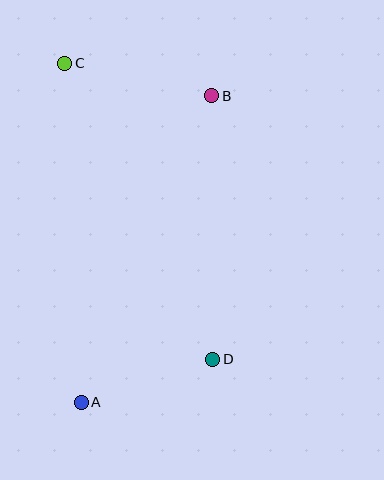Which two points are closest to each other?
Points A and D are closest to each other.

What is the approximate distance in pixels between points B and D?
The distance between B and D is approximately 263 pixels.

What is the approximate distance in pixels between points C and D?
The distance between C and D is approximately 331 pixels.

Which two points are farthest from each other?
Points A and C are farthest from each other.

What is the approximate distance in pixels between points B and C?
The distance between B and C is approximately 151 pixels.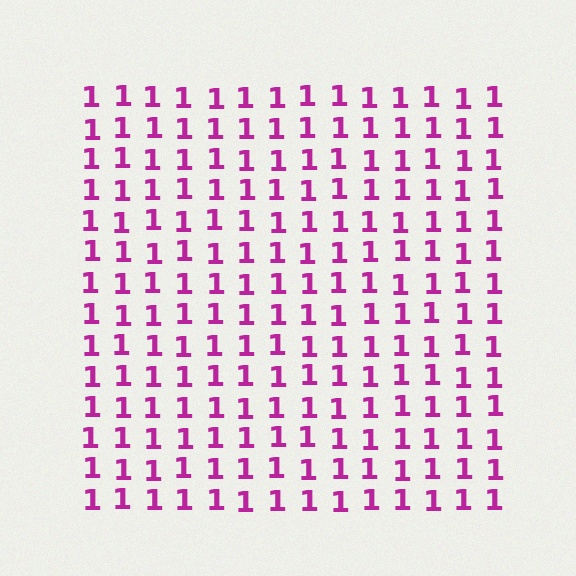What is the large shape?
The large shape is a square.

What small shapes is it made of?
It is made of small digit 1's.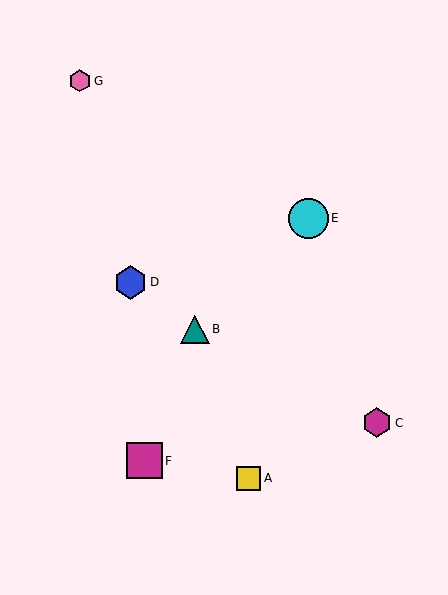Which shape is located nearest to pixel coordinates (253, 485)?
The yellow square (labeled A) at (249, 478) is nearest to that location.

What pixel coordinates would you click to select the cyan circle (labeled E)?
Click at (308, 218) to select the cyan circle E.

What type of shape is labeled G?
Shape G is a pink hexagon.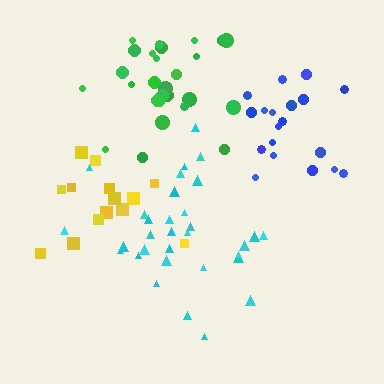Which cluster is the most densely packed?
Green.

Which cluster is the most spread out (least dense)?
Yellow.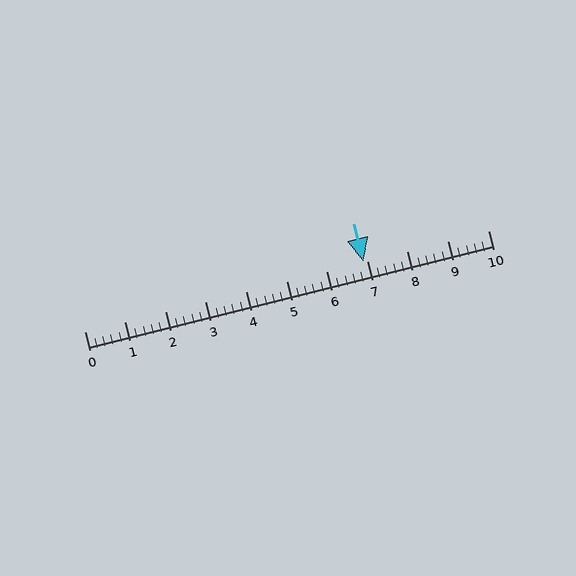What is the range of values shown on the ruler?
The ruler shows values from 0 to 10.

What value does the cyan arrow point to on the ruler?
The cyan arrow points to approximately 6.9.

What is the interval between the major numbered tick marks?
The major tick marks are spaced 1 units apart.